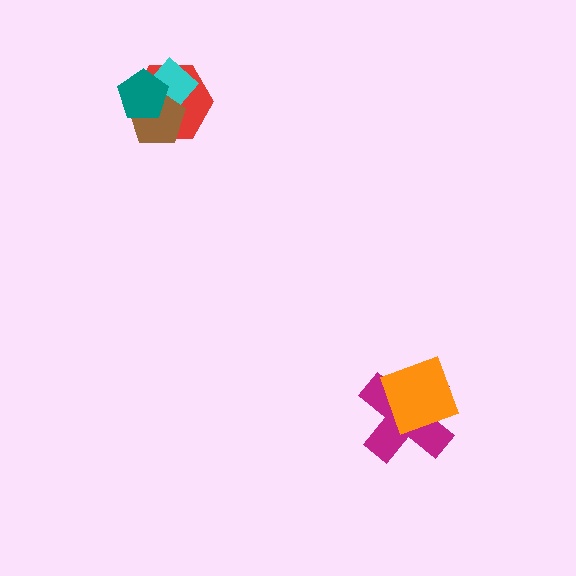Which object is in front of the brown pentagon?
The teal pentagon is in front of the brown pentagon.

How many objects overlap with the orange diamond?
1 object overlaps with the orange diamond.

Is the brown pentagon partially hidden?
Yes, it is partially covered by another shape.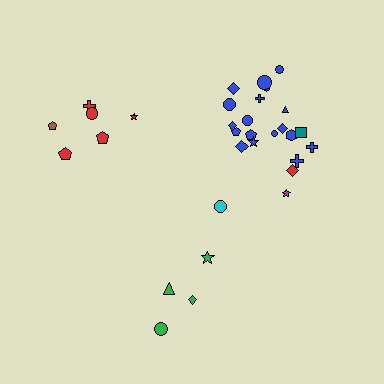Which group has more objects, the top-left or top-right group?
The top-right group.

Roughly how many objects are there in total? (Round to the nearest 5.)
Roughly 30 objects in total.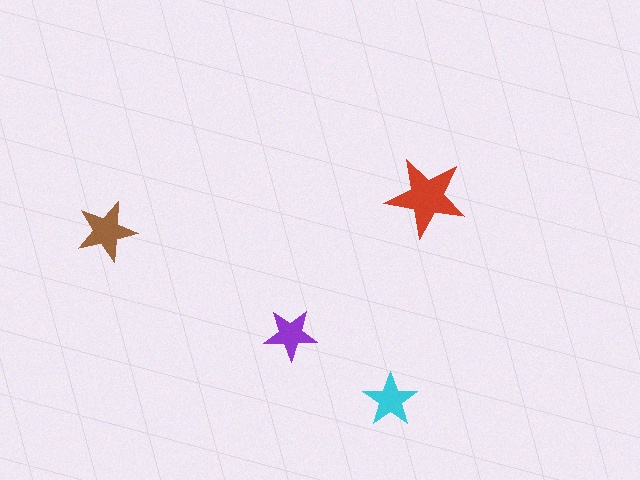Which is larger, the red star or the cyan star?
The red one.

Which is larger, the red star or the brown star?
The red one.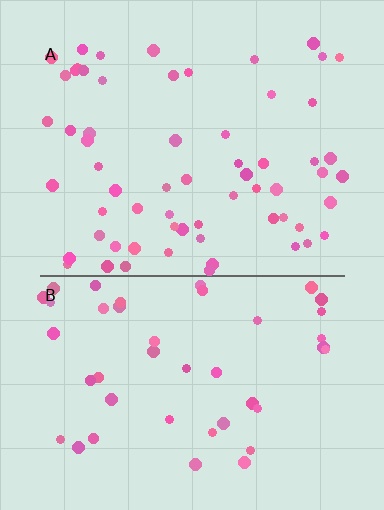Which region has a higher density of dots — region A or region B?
A (the top).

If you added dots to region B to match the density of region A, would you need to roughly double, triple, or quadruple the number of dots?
Approximately double.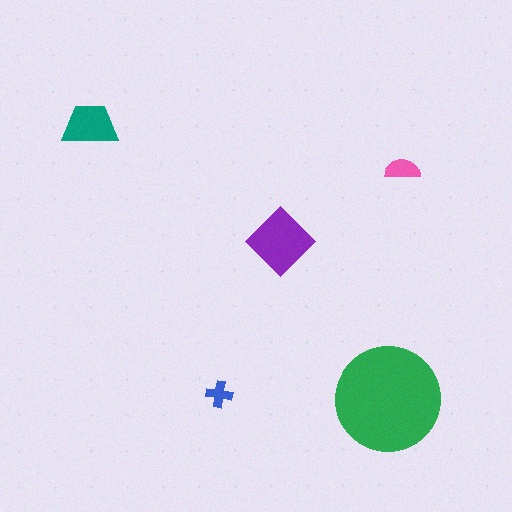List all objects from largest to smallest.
The green circle, the purple diamond, the teal trapezoid, the pink semicircle, the blue cross.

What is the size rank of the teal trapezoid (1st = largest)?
3rd.